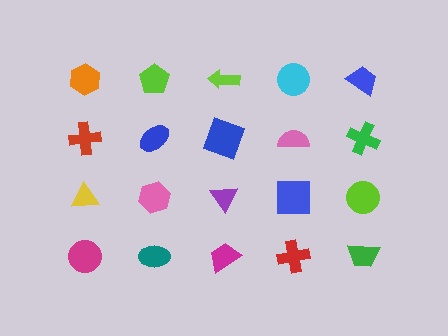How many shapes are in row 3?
5 shapes.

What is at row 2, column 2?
A blue ellipse.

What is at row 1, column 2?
A lime pentagon.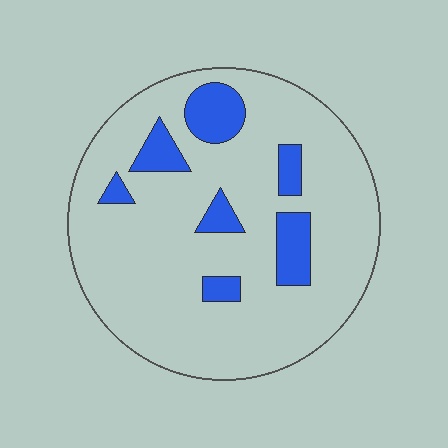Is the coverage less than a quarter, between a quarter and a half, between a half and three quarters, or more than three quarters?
Less than a quarter.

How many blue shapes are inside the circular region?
7.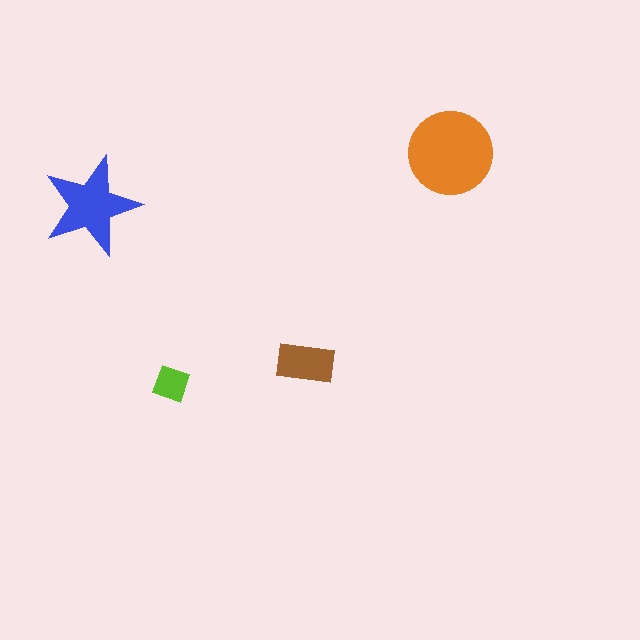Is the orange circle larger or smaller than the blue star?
Larger.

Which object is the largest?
The orange circle.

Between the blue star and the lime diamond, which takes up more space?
The blue star.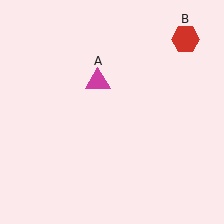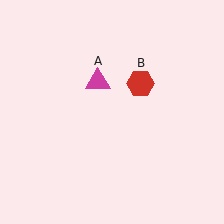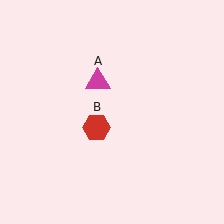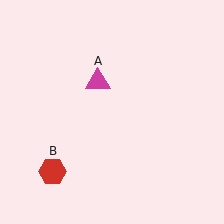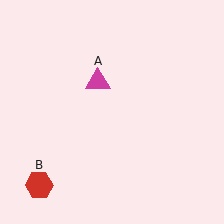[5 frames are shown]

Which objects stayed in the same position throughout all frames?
Magenta triangle (object A) remained stationary.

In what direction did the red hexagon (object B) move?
The red hexagon (object B) moved down and to the left.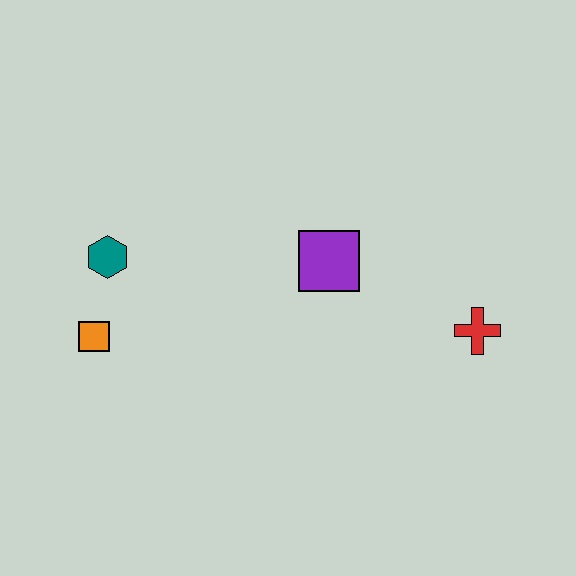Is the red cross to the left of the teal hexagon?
No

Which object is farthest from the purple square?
The orange square is farthest from the purple square.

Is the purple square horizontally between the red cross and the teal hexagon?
Yes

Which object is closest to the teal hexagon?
The orange square is closest to the teal hexagon.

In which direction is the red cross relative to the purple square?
The red cross is to the right of the purple square.